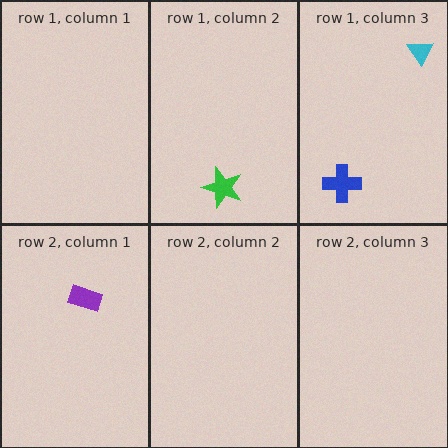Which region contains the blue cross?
The row 1, column 3 region.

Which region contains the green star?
The row 1, column 2 region.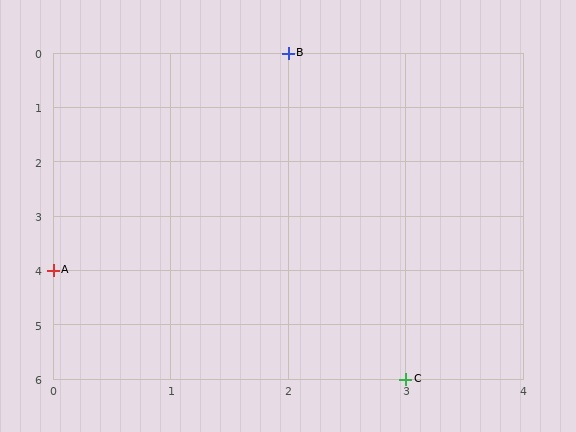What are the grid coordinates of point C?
Point C is at grid coordinates (3, 6).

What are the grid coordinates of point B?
Point B is at grid coordinates (2, 0).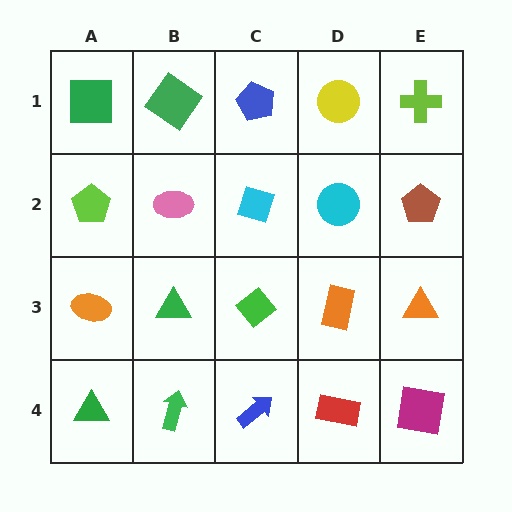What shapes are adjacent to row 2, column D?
A yellow circle (row 1, column D), an orange rectangle (row 3, column D), a cyan diamond (row 2, column C), a brown pentagon (row 2, column E).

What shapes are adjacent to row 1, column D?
A cyan circle (row 2, column D), a blue pentagon (row 1, column C), a lime cross (row 1, column E).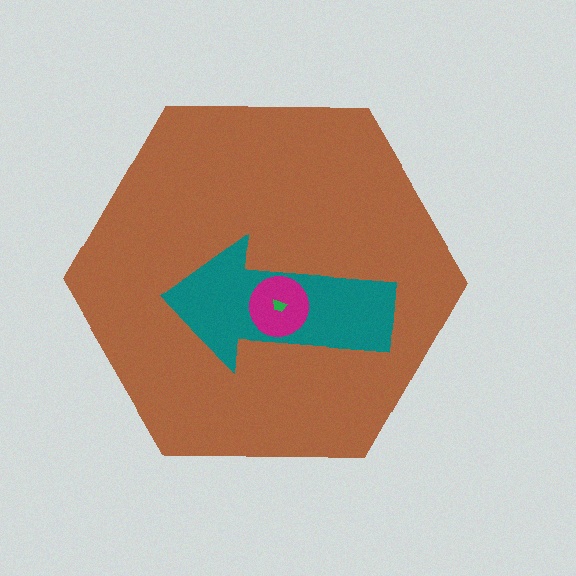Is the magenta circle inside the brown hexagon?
Yes.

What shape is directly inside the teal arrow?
The magenta circle.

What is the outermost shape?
The brown hexagon.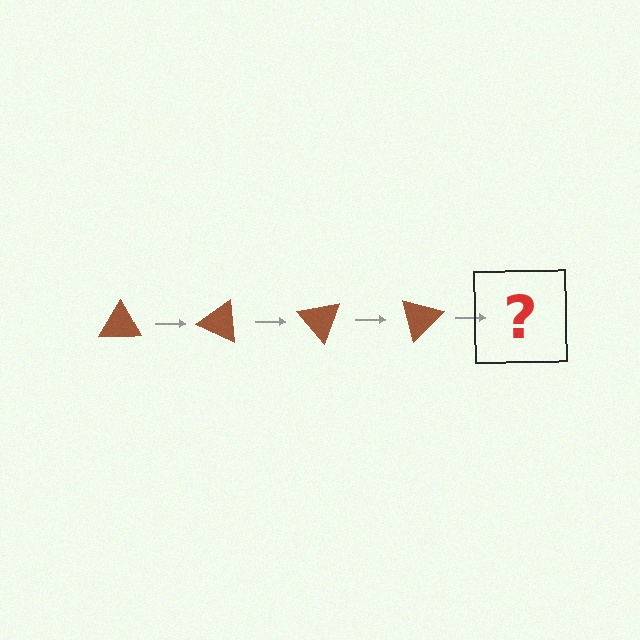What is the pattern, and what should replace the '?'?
The pattern is that the triangle rotates 25 degrees each step. The '?' should be a brown triangle rotated 100 degrees.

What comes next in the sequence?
The next element should be a brown triangle rotated 100 degrees.